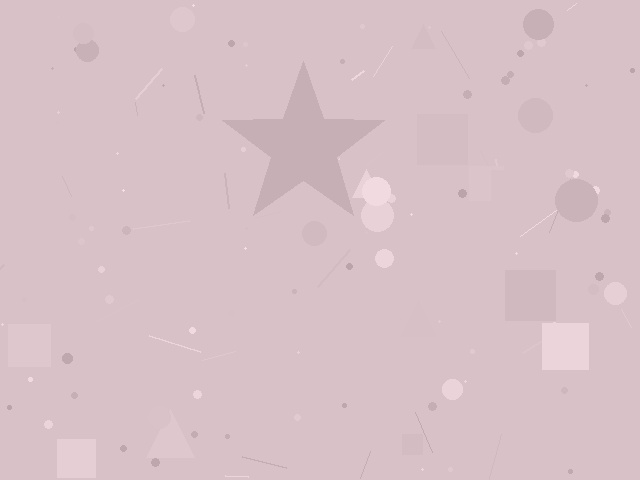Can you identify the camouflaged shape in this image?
The camouflaged shape is a star.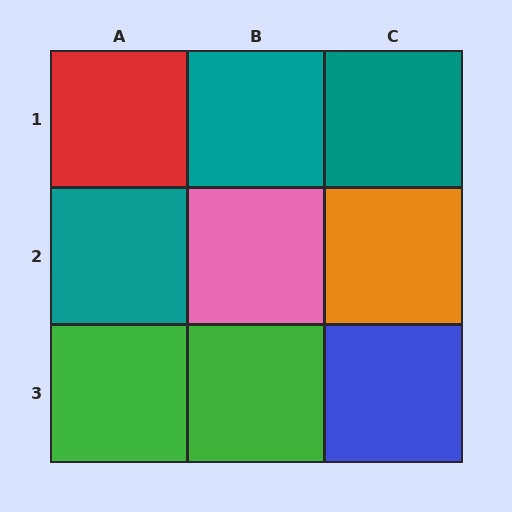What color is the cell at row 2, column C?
Orange.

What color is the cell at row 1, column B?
Teal.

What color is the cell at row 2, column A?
Teal.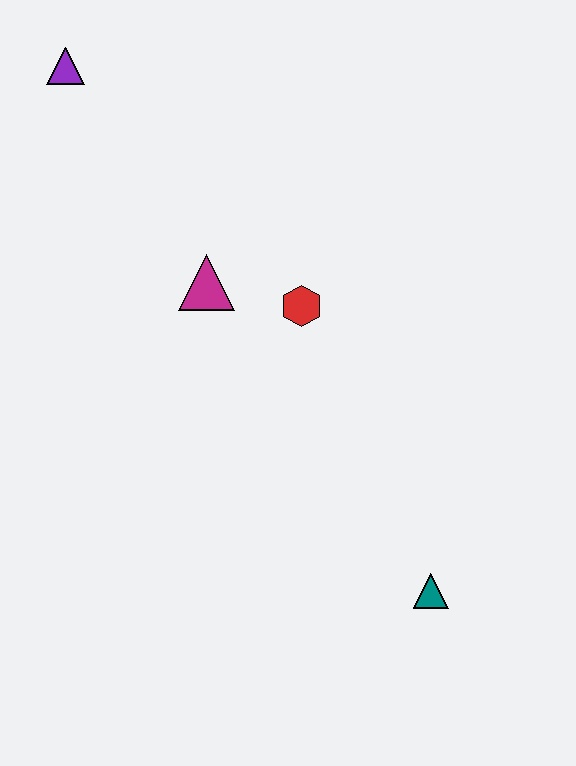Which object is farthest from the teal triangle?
The purple triangle is farthest from the teal triangle.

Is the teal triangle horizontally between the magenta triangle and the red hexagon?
No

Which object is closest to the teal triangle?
The red hexagon is closest to the teal triangle.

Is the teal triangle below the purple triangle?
Yes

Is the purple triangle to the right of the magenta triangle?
No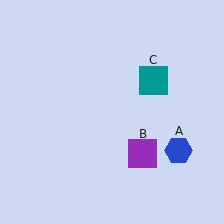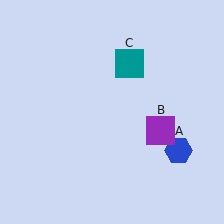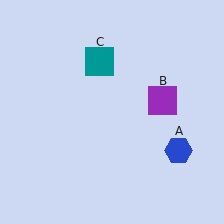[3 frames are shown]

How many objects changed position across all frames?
2 objects changed position: purple square (object B), teal square (object C).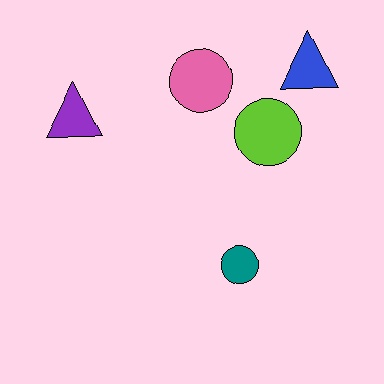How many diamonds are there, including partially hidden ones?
There are no diamonds.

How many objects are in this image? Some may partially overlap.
There are 5 objects.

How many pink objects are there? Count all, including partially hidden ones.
There is 1 pink object.